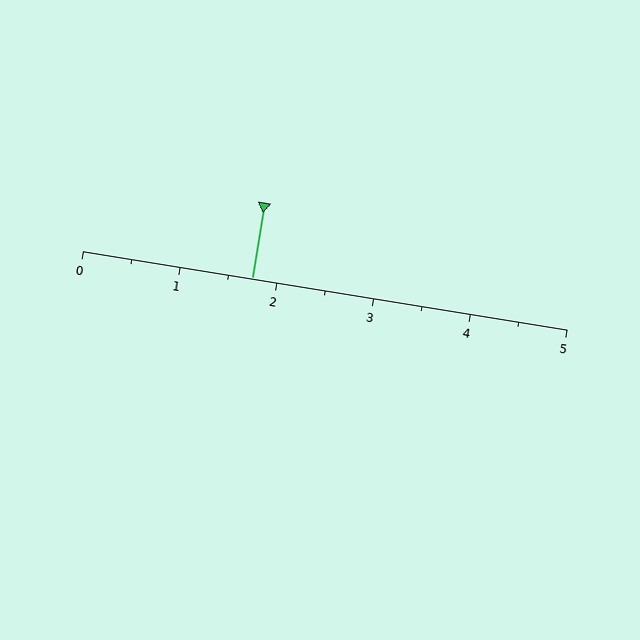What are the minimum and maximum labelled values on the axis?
The axis runs from 0 to 5.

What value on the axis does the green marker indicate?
The marker indicates approximately 1.8.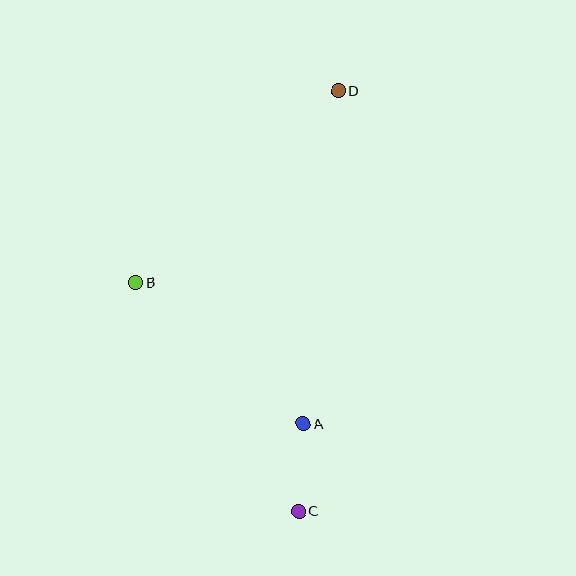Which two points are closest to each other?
Points A and C are closest to each other.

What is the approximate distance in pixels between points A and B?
The distance between A and B is approximately 219 pixels.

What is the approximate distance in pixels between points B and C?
The distance between B and C is approximately 281 pixels.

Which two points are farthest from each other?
Points C and D are farthest from each other.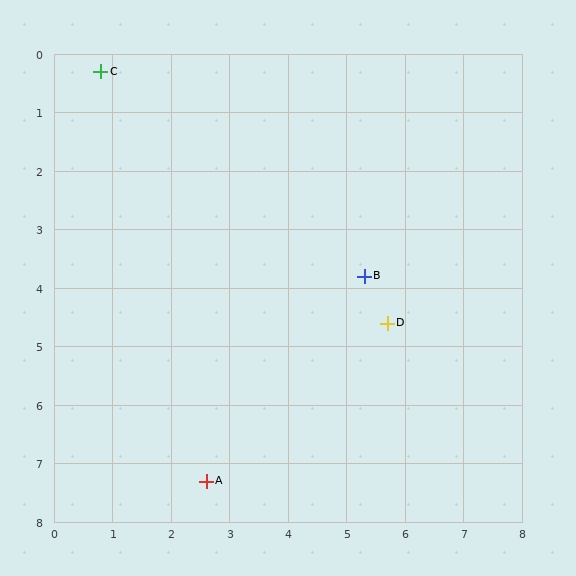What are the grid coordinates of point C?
Point C is at approximately (0.8, 0.3).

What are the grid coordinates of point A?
Point A is at approximately (2.6, 7.3).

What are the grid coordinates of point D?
Point D is at approximately (5.7, 4.6).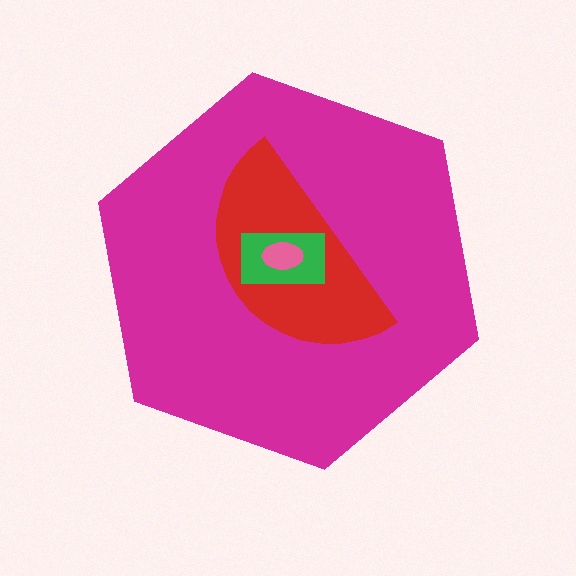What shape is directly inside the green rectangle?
The pink ellipse.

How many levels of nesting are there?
4.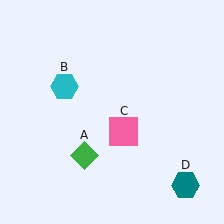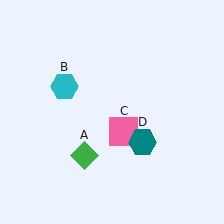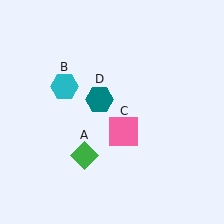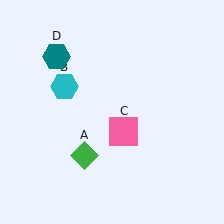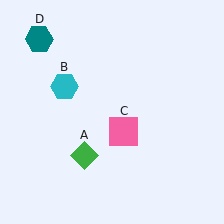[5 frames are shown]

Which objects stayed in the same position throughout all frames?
Green diamond (object A) and cyan hexagon (object B) and pink square (object C) remained stationary.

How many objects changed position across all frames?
1 object changed position: teal hexagon (object D).